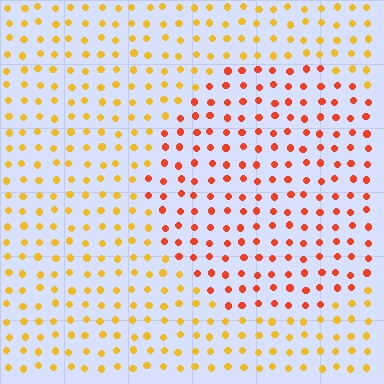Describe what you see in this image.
The image is filled with small yellow elements in a uniform arrangement. A circle-shaped region is visible where the elements are tinted to a slightly different hue, forming a subtle color boundary.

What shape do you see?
I see a circle.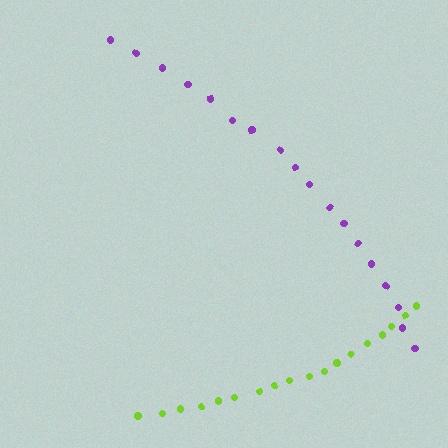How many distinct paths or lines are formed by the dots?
There are 2 distinct paths.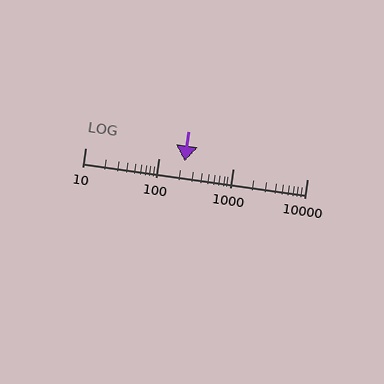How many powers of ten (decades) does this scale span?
The scale spans 3 decades, from 10 to 10000.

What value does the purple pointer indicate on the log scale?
The pointer indicates approximately 220.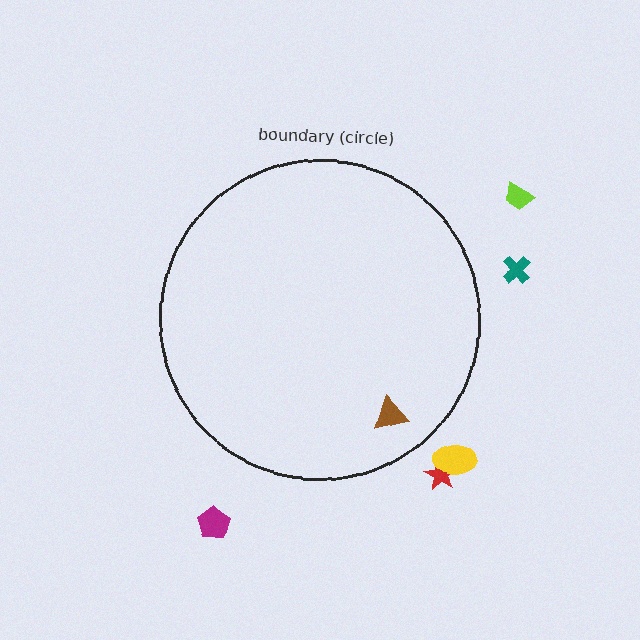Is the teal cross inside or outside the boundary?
Outside.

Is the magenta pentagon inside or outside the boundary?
Outside.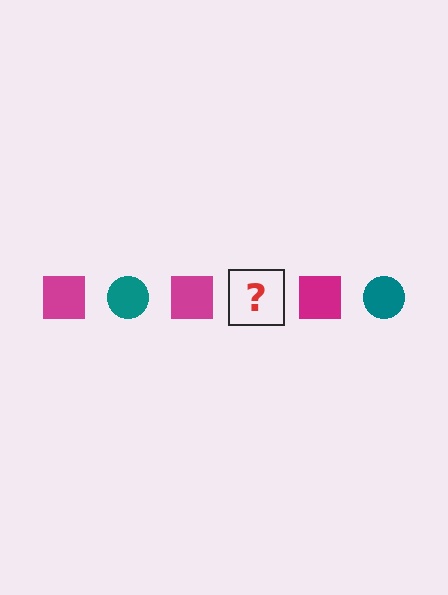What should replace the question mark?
The question mark should be replaced with a teal circle.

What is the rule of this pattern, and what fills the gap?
The rule is that the pattern alternates between magenta square and teal circle. The gap should be filled with a teal circle.